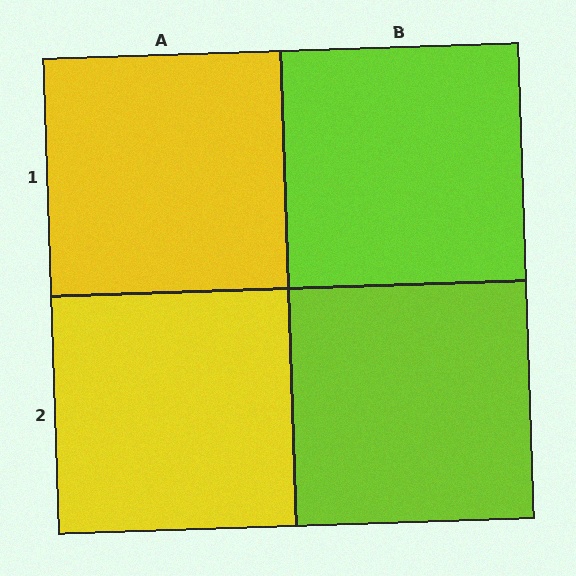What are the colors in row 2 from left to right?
Yellow, lime.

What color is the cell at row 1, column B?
Lime.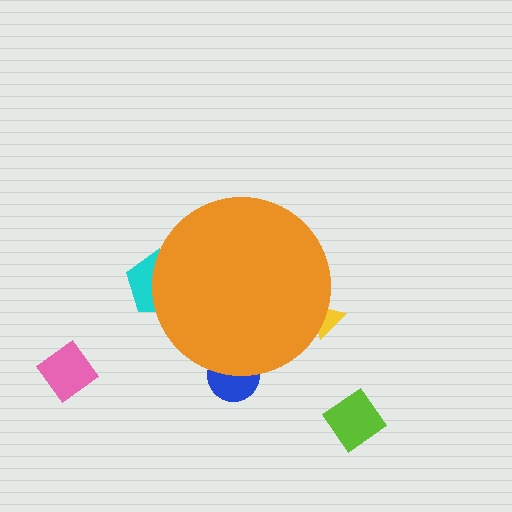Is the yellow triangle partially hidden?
Yes, the yellow triangle is partially hidden behind the orange circle.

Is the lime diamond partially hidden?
No, the lime diamond is fully visible.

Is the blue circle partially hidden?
Yes, the blue circle is partially hidden behind the orange circle.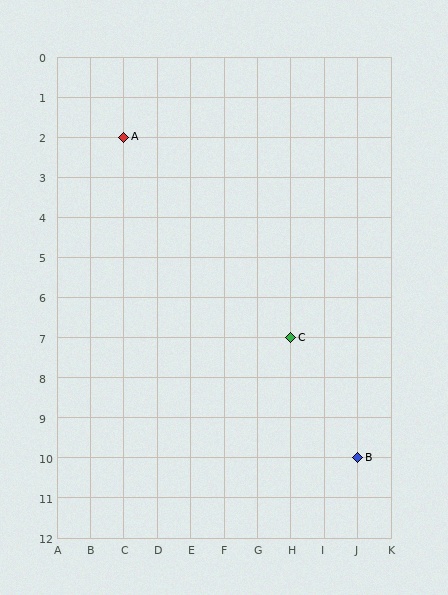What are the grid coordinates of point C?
Point C is at grid coordinates (H, 7).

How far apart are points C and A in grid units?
Points C and A are 5 columns and 5 rows apart (about 7.1 grid units diagonally).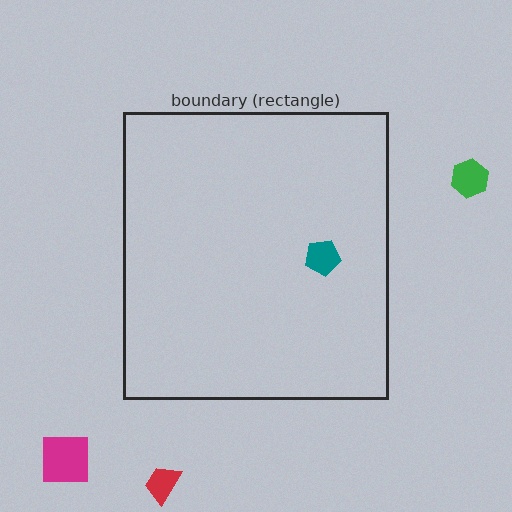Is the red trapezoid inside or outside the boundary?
Outside.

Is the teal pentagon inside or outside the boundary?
Inside.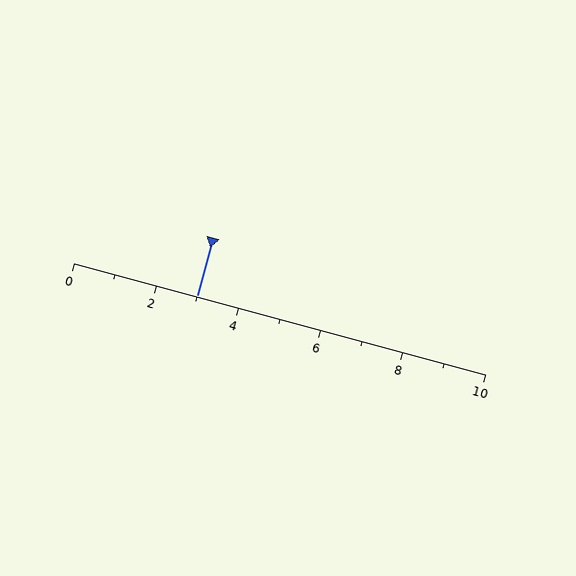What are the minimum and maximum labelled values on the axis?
The axis runs from 0 to 10.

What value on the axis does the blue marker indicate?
The marker indicates approximately 3.